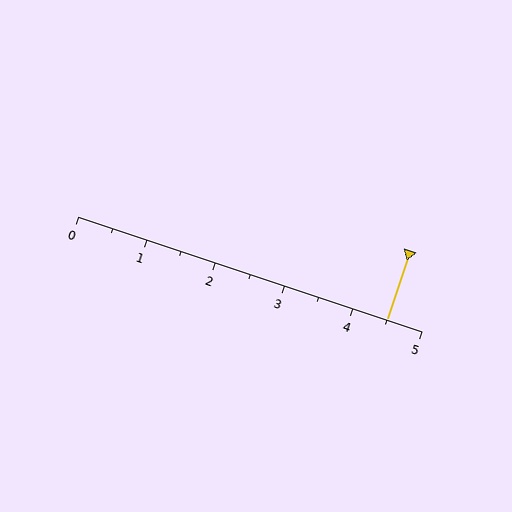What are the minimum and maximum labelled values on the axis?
The axis runs from 0 to 5.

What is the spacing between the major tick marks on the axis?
The major ticks are spaced 1 apart.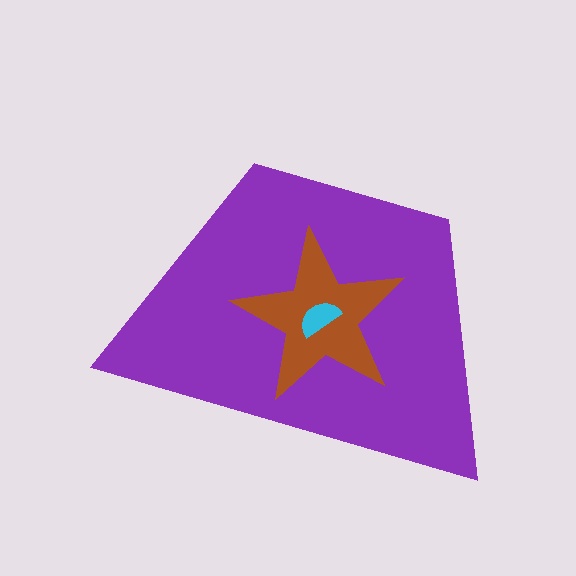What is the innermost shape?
The cyan semicircle.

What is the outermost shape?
The purple trapezoid.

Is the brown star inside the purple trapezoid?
Yes.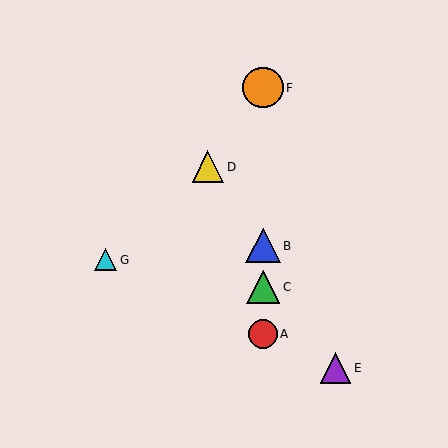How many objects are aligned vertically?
4 objects (A, B, C, F) are aligned vertically.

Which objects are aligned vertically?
Objects A, B, C, F are aligned vertically.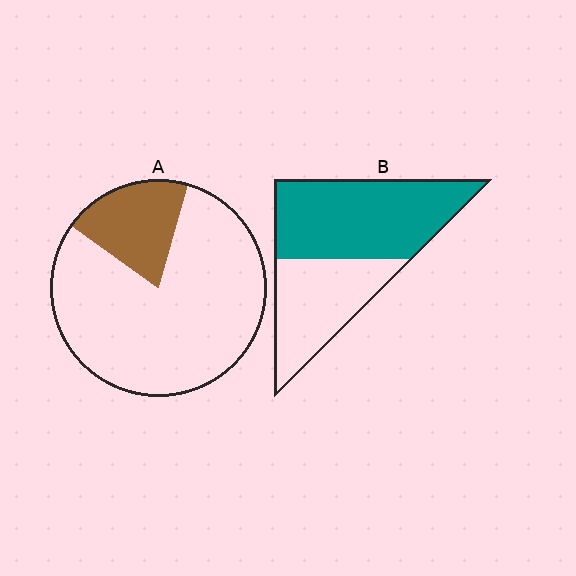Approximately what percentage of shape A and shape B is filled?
A is approximately 20% and B is approximately 60%.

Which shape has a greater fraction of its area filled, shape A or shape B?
Shape B.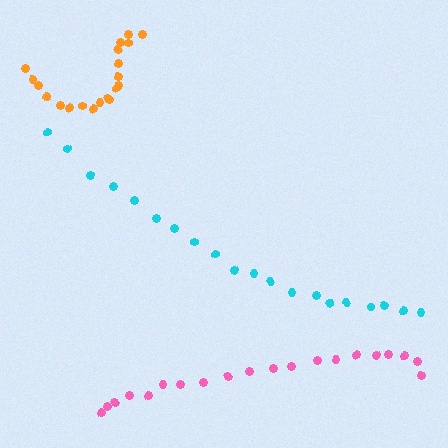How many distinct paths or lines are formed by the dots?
There are 3 distinct paths.